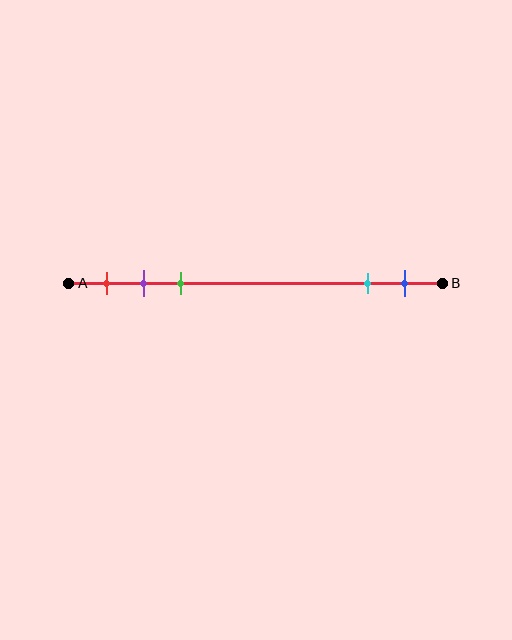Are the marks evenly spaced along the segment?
No, the marks are not evenly spaced.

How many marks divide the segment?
There are 5 marks dividing the segment.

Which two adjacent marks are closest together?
The purple and green marks are the closest adjacent pair.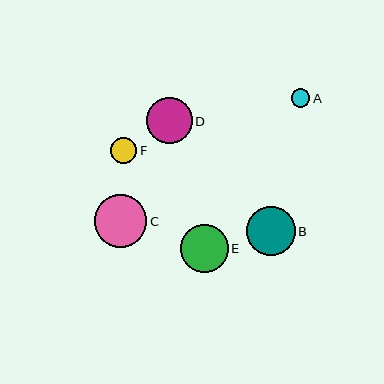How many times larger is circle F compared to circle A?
Circle F is approximately 1.4 times the size of circle A.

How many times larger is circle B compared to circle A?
Circle B is approximately 2.6 times the size of circle A.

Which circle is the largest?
Circle C is the largest with a size of approximately 53 pixels.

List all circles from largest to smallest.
From largest to smallest: C, B, E, D, F, A.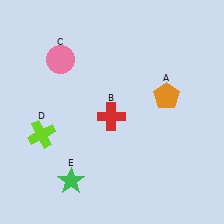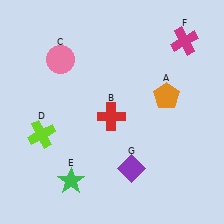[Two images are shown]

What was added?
A magenta cross (F), a purple diamond (G) were added in Image 2.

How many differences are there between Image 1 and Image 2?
There are 2 differences between the two images.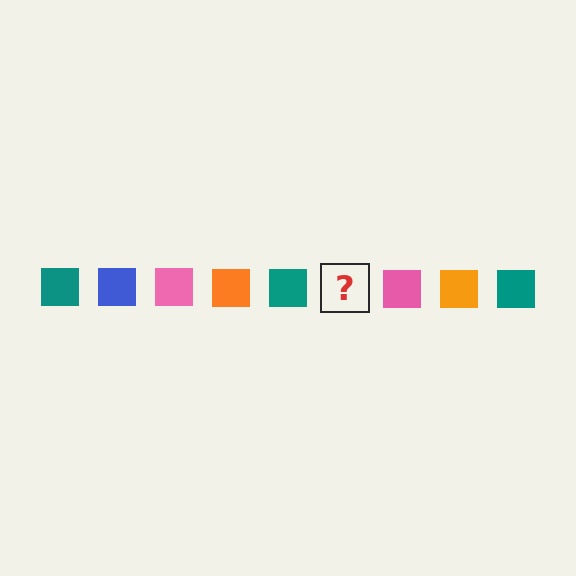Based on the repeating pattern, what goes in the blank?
The blank should be a blue square.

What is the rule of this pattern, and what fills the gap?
The rule is that the pattern cycles through teal, blue, pink, orange squares. The gap should be filled with a blue square.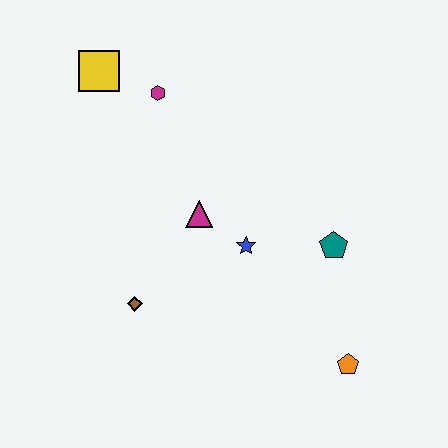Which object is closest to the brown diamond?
The magenta triangle is closest to the brown diamond.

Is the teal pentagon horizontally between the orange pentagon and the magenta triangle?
Yes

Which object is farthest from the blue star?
The yellow square is farthest from the blue star.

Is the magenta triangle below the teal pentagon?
No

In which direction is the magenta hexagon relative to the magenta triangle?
The magenta hexagon is above the magenta triangle.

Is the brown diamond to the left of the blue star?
Yes